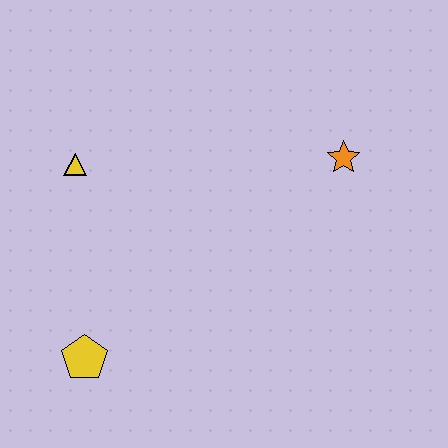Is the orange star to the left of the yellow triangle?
No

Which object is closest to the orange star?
The yellow triangle is closest to the orange star.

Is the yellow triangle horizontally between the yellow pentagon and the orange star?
No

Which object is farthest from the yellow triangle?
The orange star is farthest from the yellow triangle.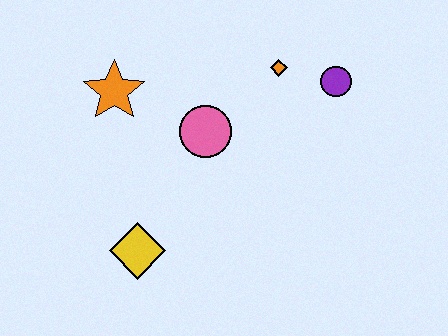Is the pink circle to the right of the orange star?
Yes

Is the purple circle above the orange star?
Yes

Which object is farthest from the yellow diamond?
The purple circle is farthest from the yellow diamond.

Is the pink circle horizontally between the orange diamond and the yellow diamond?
Yes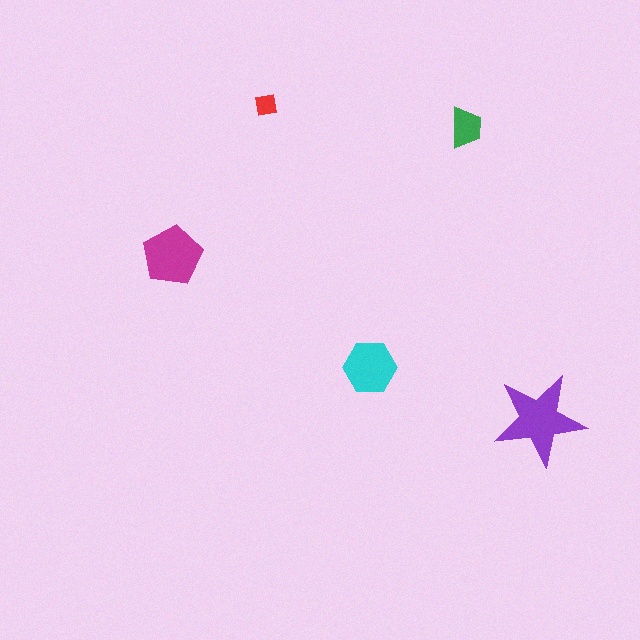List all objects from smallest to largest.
The red square, the green trapezoid, the cyan hexagon, the magenta pentagon, the purple star.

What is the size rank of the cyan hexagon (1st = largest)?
3rd.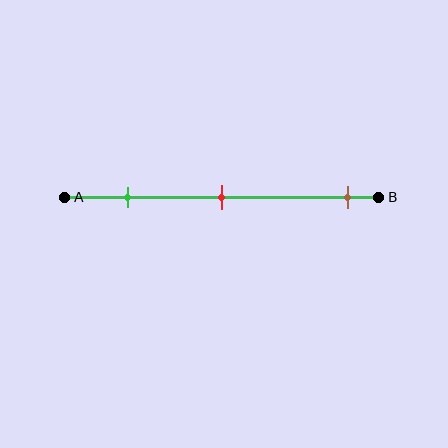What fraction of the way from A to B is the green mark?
The green mark is approximately 20% (0.2) of the way from A to B.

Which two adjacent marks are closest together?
The green and red marks are the closest adjacent pair.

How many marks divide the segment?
There are 3 marks dividing the segment.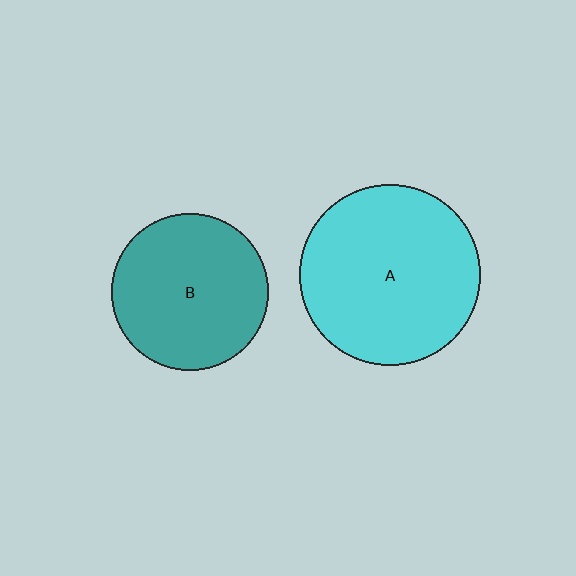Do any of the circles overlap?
No, none of the circles overlap.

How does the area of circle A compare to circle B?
Approximately 1.3 times.